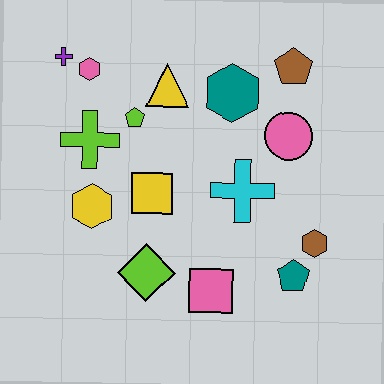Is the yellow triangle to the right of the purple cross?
Yes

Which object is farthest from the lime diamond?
The brown pentagon is farthest from the lime diamond.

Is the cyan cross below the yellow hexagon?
No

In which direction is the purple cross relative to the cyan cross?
The purple cross is to the left of the cyan cross.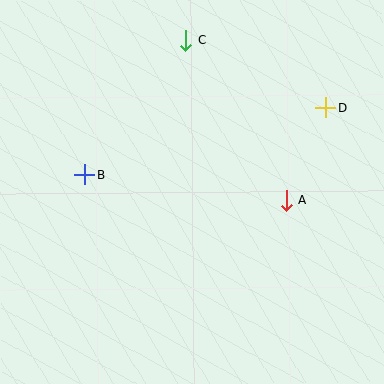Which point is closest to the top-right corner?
Point D is closest to the top-right corner.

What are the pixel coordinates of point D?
Point D is at (326, 107).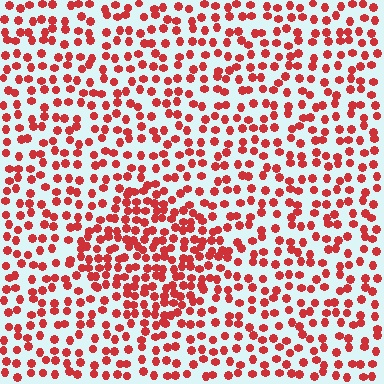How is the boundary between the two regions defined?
The boundary is defined by a change in element density (approximately 1.7x ratio). All elements are the same color, size, and shape.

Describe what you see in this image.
The image contains small red elements arranged at two different densities. A diamond-shaped region is visible where the elements are more densely packed than the surrounding area.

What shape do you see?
I see a diamond.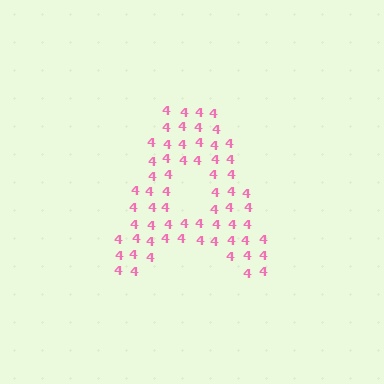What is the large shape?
The large shape is the letter A.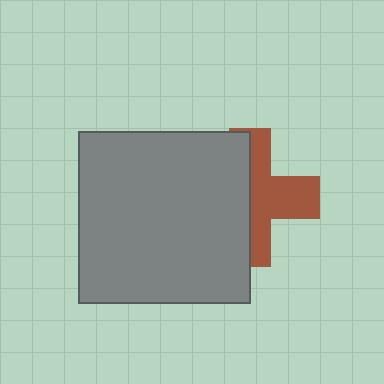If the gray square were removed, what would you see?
You would see the complete brown cross.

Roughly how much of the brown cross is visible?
About half of it is visible (roughly 49%).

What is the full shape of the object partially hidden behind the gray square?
The partially hidden object is a brown cross.